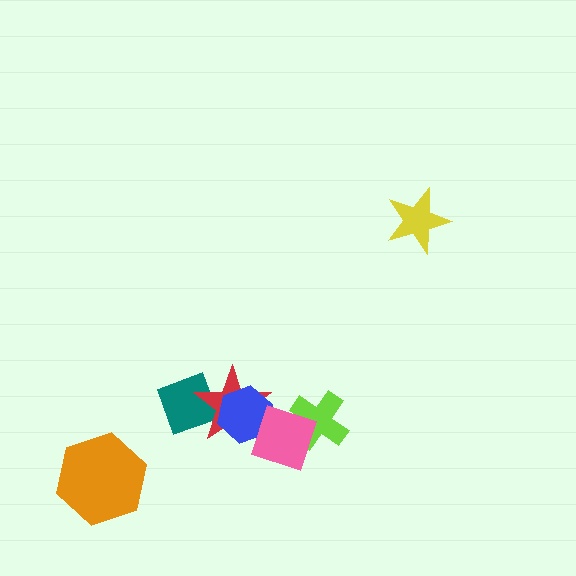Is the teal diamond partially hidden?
Yes, it is partially covered by another shape.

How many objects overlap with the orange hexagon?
0 objects overlap with the orange hexagon.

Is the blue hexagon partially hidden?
Yes, it is partially covered by another shape.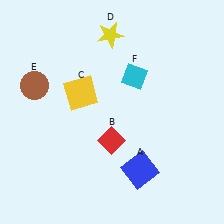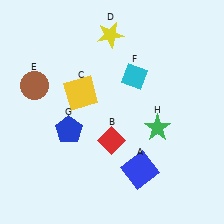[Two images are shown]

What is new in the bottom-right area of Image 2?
A green star (H) was added in the bottom-right area of Image 2.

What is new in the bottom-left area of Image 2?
A blue pentagon (G) was added in the bottom-left area of Image 2.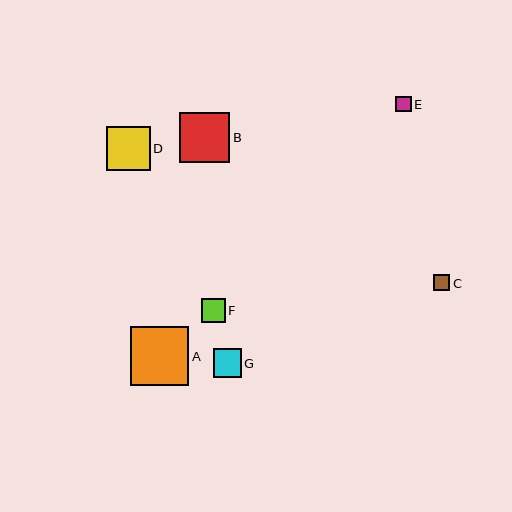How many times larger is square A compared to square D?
Square A is approximately 1.4 times the size of square D.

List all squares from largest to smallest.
From largest to smallest: A, B, D, G, F, C, E.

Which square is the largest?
Square A is the largest with a size of approximately 59 pixels.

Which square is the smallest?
Square E is the smallest with a size of approximately 15 pixels.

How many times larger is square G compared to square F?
Square G is approximately 1.2 times the size of square F.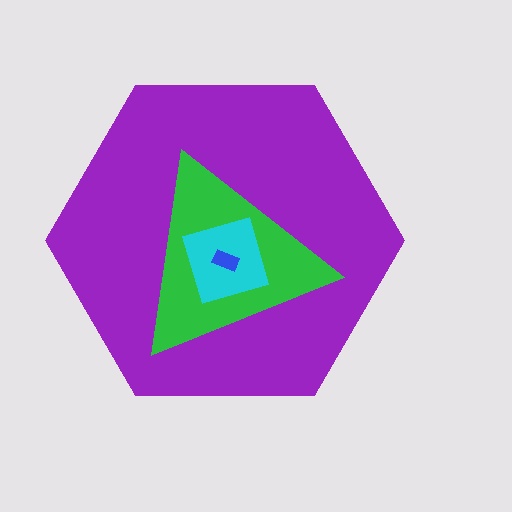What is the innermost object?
The blue rectangle.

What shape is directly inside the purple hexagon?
The green triangle.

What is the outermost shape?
The purple hexagon.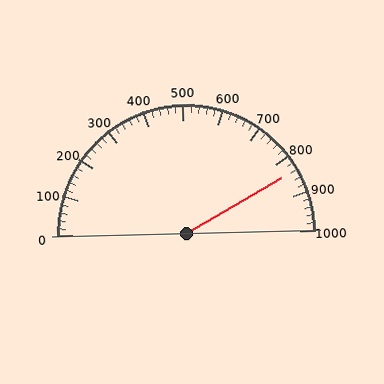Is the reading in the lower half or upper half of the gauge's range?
The reading is in the upper half of the range (0 to 1000).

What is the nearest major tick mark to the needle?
The nearest major tick mark is 800.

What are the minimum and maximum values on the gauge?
The gauge ranges from 0 to 1000.